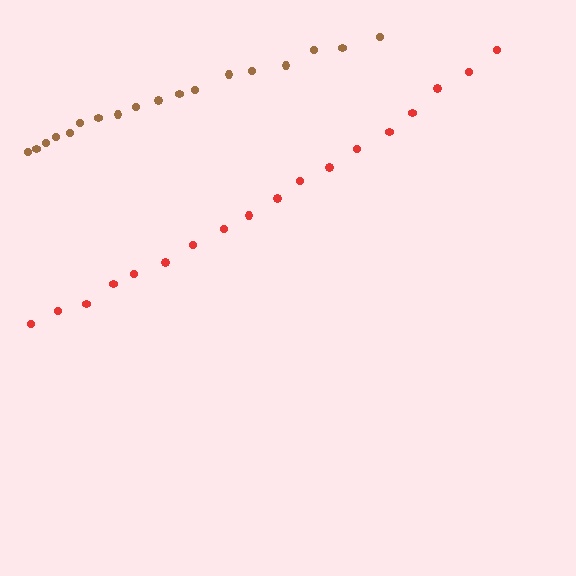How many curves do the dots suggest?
There are 2 distinct paths.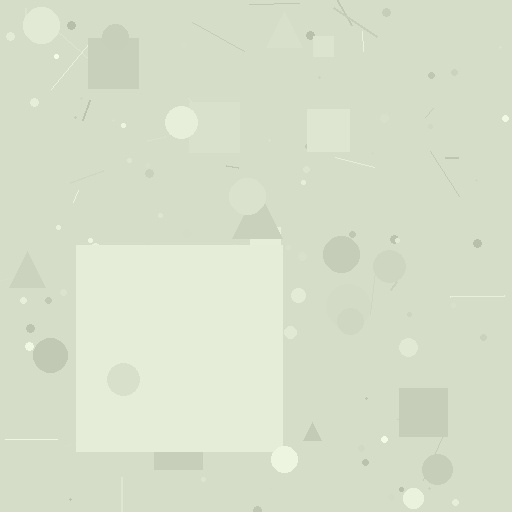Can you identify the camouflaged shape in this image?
The camouflaged shape is a square.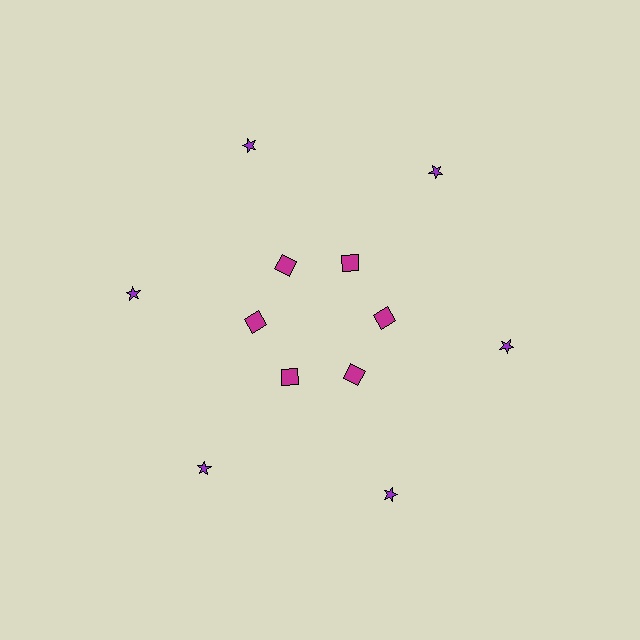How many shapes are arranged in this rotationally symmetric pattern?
There are 12 shapes, arranged in 6 groups of 2.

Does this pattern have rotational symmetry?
Yes, this pattern has 6-fold rotational symmetry. It looks the same after rotating 60 degrees around the center.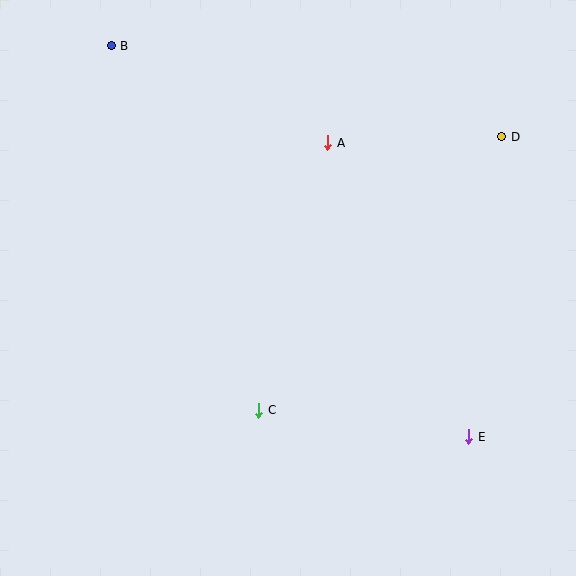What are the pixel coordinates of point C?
Point C is at (259, 410).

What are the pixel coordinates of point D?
Point D is at (502, 137).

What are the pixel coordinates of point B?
Point B is at (111, 46).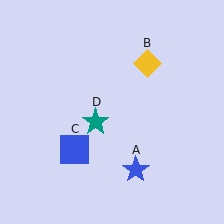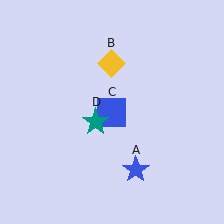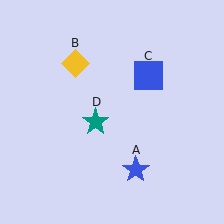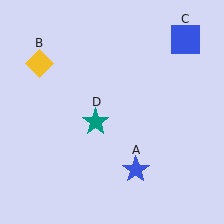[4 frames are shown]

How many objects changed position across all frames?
2 objects changed position: yellow diamond (object B), blue square (object C).